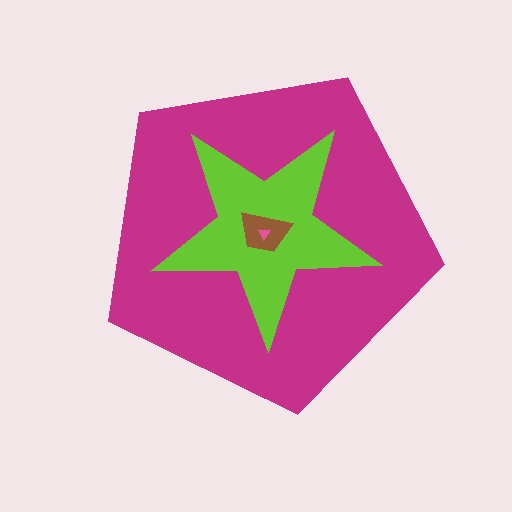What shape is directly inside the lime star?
The brown trapezoid.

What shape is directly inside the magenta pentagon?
The lime star.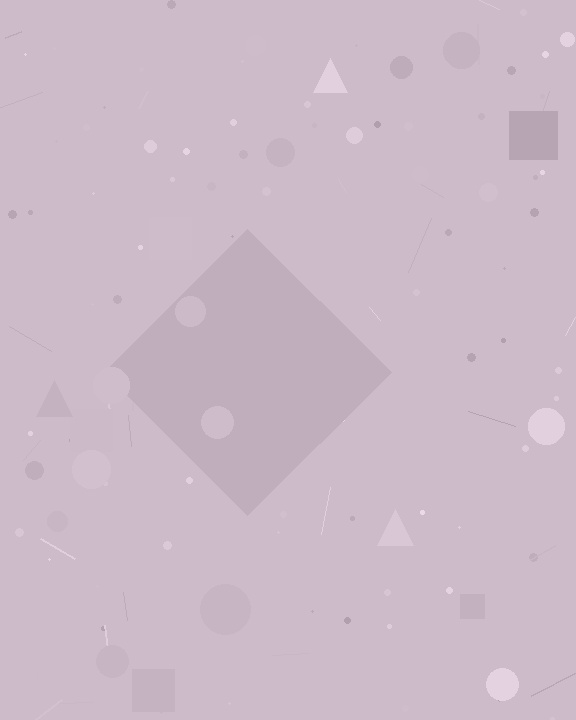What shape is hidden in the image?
A diamond is hidden in the image.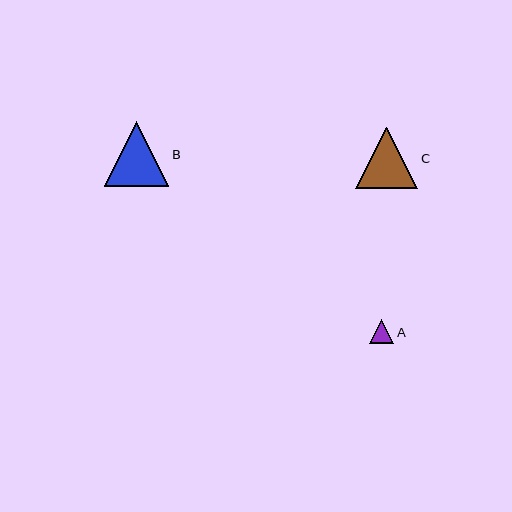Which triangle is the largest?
Triangle B is the largest with a size of approximately 64 pixels.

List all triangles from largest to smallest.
From largest to smallest: B, C, A.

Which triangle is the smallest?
Triangle A is the smallest with a size of approximately 25 pixels.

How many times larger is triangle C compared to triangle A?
Triangle C is approximately 2.5 times the size of triangle A.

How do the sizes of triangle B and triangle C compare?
Triangle B and triangle C are approximately the same size.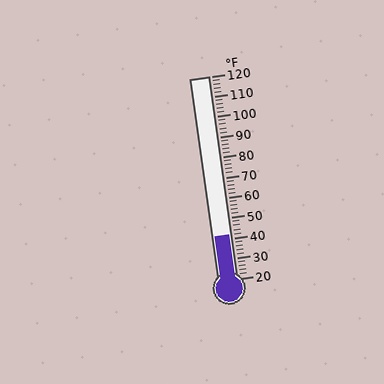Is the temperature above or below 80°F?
The temperature is below 80°F.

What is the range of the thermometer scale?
The thermometer scale ranges from 20°F to 120°F.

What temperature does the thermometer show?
The thermometer shows approximately 42°F.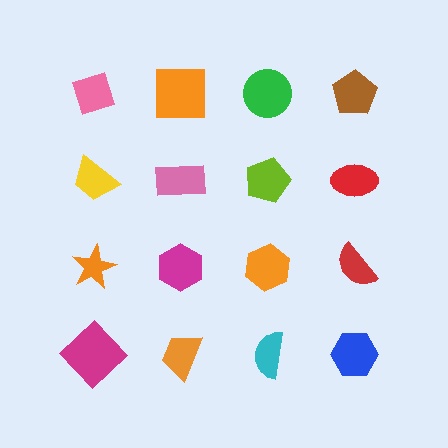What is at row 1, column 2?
An orange square.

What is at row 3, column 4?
A red semicircle.